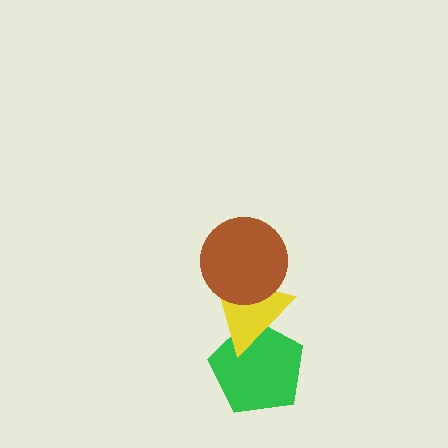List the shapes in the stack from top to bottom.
From top to bottom: the brown circle, the yellow triangle, the green pentagon.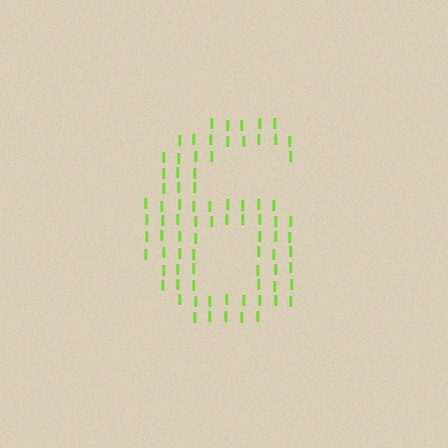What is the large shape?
The large shape is the digit 6.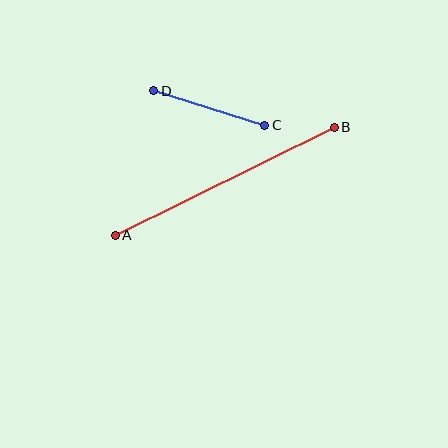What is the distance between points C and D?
The distance is approximately 116 pixels.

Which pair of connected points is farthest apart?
Points A and B are farthest apart.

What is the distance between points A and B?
The distance is approximately 244 pixels.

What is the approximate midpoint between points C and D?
The midpoint is at approximately (209, 108) pixels.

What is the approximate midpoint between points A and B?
The midpoint is at approximately (225, 181) pixels.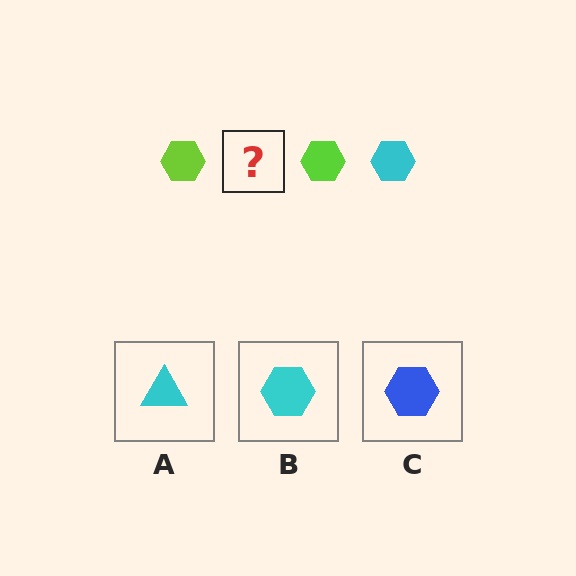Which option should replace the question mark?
Option B.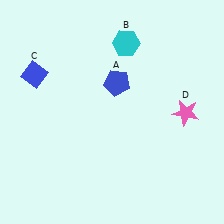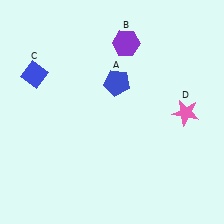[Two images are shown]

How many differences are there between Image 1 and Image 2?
There is 1 difference between the two images.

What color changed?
The hexagon (B) changed from cyan in Image 1 to purple in Image 2.